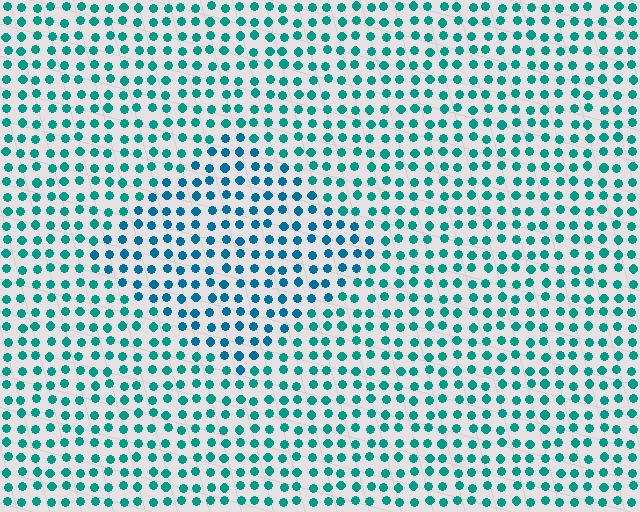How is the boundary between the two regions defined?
The boundary is defined purely by a slight shift in hue (about 23 degrees). Spacing, size, and orientation are identical on both sides.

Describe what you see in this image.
The image is filled with small teal elements in a uniform arrangement. A diamond-shaped region is visible where the elements are tinted to a slightly different hue, forming a subtle color boundary.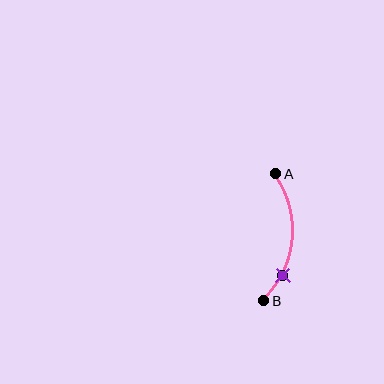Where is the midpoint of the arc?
The arc midpoint is the point on the curve farthest from the straight line joining A and B. It sits to the right of that line.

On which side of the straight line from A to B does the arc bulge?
The arc bulges to the right of the straight line connecting A and B.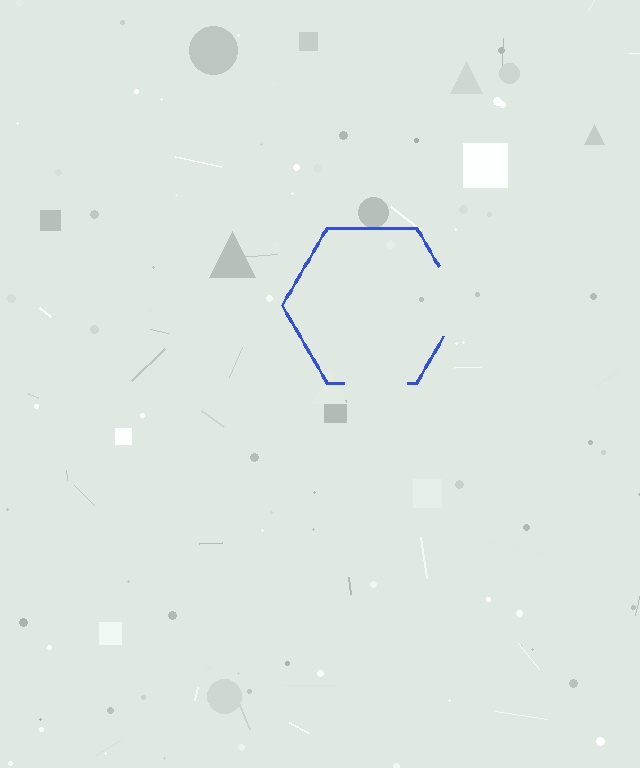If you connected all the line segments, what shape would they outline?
They would outline a hexagon.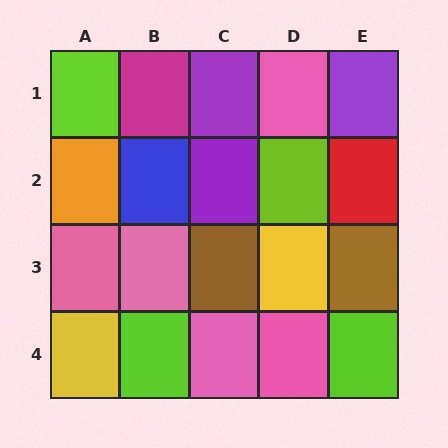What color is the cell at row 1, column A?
Lime.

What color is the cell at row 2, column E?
Red.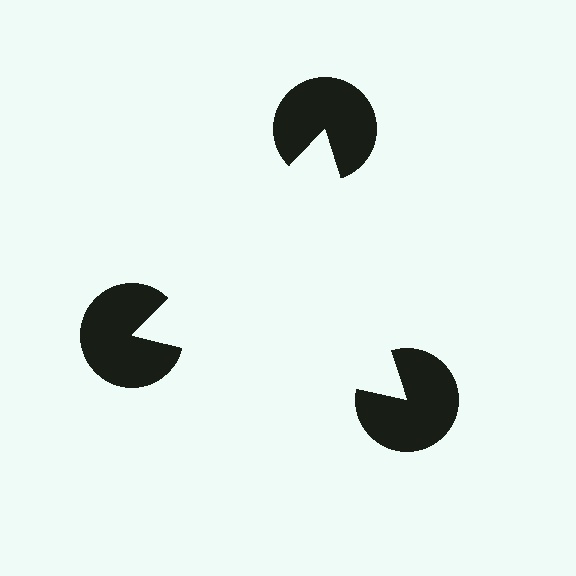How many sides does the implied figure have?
3 sides.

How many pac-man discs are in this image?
There are 3 — one at each vertex of the illusory triangle.